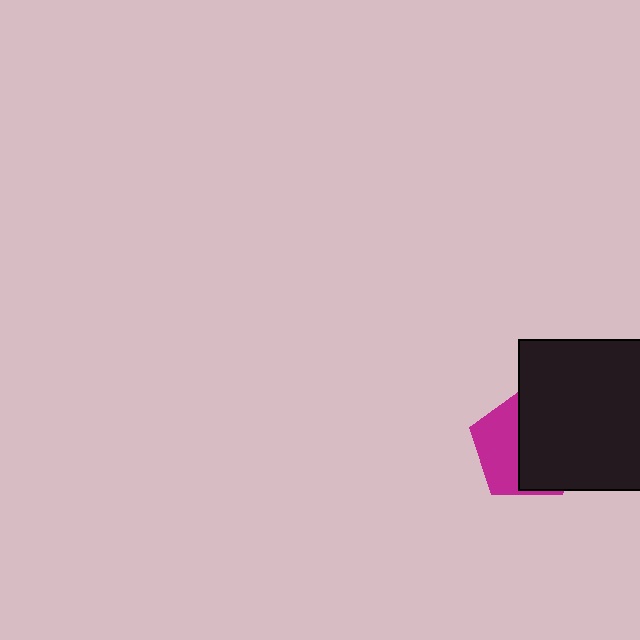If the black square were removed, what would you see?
You would see the complete magenta pentagon.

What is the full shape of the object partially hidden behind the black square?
The partially hidden object is a magenta pentagon.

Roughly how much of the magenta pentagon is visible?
A small part of it is visible (roughly 41%).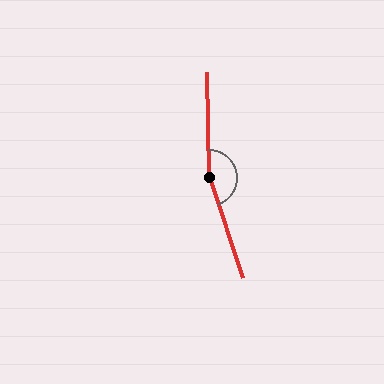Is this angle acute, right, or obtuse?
It is obtuse.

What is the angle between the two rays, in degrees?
Approximately 162 degrees.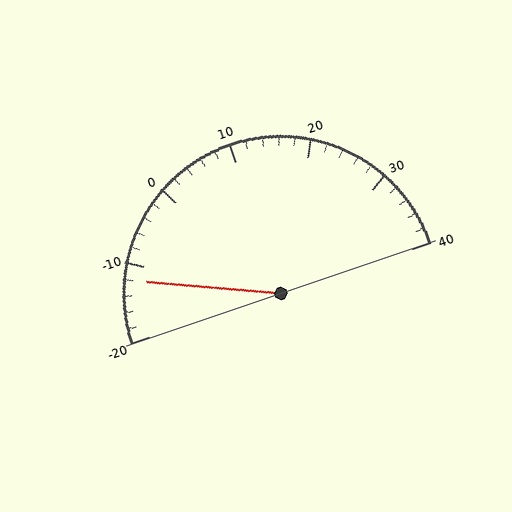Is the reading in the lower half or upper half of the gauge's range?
The reading is in the lower half of the range (-20 to 40).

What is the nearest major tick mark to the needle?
The nearest major tick mark is -10.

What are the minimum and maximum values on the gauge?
The gauge ranges from -20 to 40.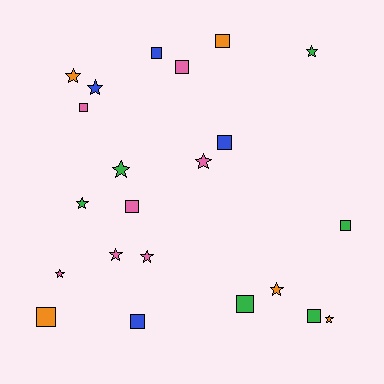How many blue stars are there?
There is 1 blue star.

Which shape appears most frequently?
Star, with 11 objects.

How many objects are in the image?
There are 22 objects.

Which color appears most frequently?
Pink, with 7 objects.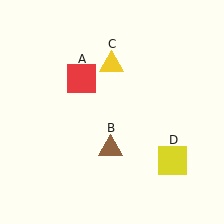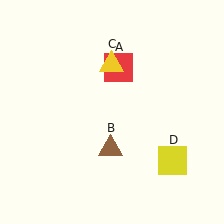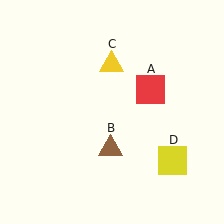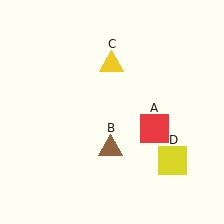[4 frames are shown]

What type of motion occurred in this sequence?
The red square (object A) rotated clockwise around the center of the scene.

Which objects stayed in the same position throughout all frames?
Brown triangle (object B) and yellow triangle (object C) and yellow square (object D) remained stationary.